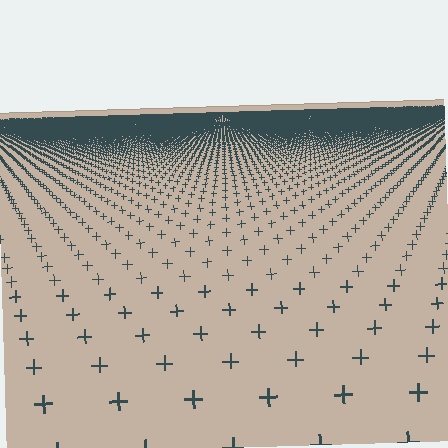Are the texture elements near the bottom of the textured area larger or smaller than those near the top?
Larger. Near the bottom, elements are closer to the viewer and appear at a bigger on-screen size.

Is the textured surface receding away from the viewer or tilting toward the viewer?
The surface is receding away from the viewer. Texture elements get smaller and denser toward the top.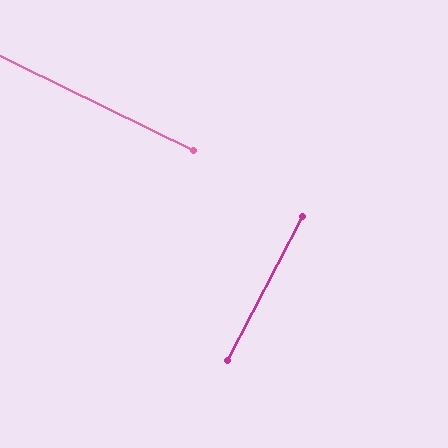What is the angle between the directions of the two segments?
Approximately 89 degrees.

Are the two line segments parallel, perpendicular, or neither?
Perpendicular — they meet at approximately 89°.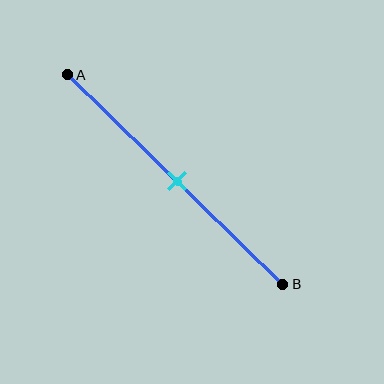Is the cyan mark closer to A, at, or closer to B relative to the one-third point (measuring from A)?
The cyan mark is closer to point B than the one-third point of segment AB.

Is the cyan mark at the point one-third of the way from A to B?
No, the mark is at about 50% from A, not at the 33% one-third point.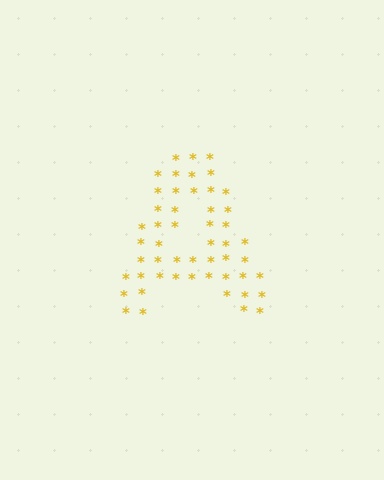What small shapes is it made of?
It is made of small asterisks.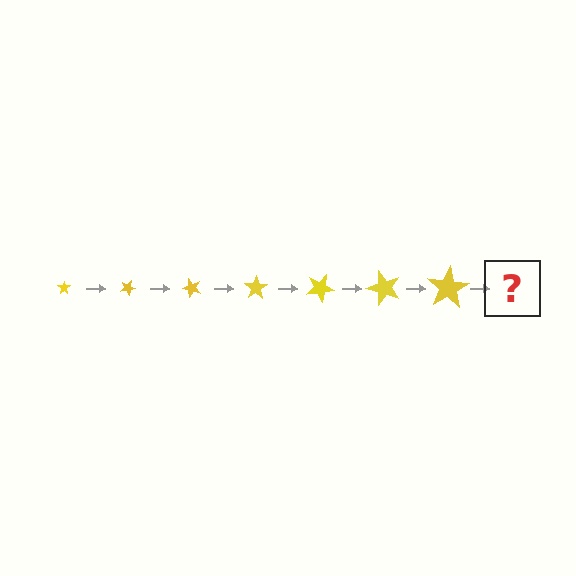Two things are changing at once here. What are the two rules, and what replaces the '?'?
The two rules are that the star grows larger each step and it rotates 25 degrees each step. The '?' should be a star, larger than the previous one and rotated 175 degrees from the start.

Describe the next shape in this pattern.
It should be a star, larger than the previous one and rotated 175 degrees from the start.